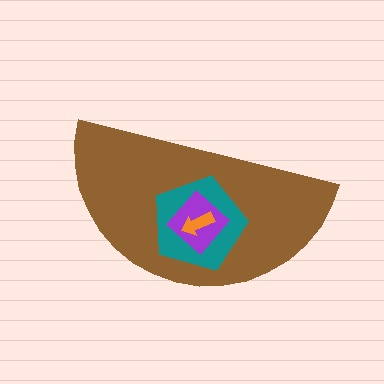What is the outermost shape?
The brown semicircle.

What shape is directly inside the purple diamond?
The orange arrow.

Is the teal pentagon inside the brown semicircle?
Yes.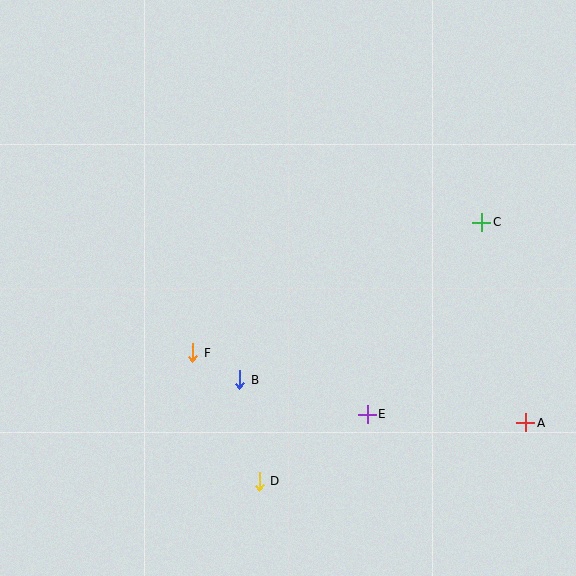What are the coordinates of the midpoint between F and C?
The midpoint between F and C is at (337, 288).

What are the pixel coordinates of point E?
Point E is at (367, 414).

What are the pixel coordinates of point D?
Point D is at (259, 481).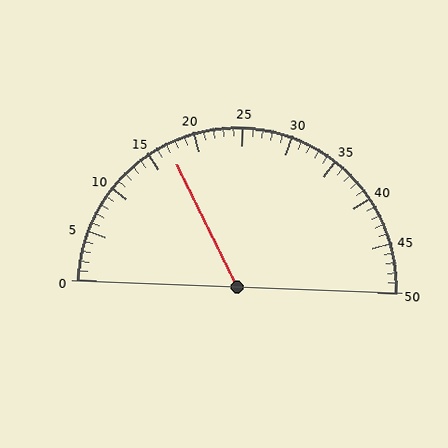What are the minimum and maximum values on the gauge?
The gauge ranges from 0 to 50.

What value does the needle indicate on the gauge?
The needle indicates approximately 17.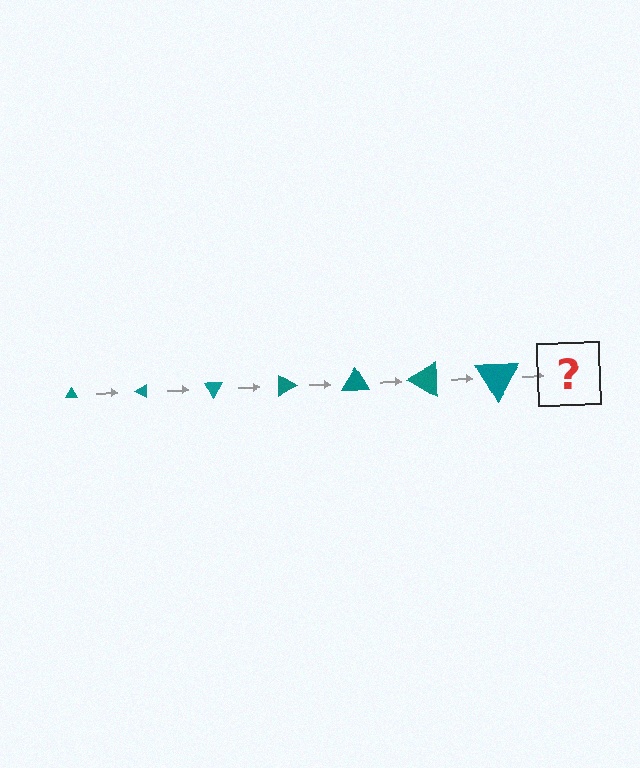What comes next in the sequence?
The next element should be a triangle, larger than the previous one and rotated 210 degrees from the start.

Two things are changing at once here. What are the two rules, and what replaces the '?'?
The two rules are that the triangle grows larger each step and it rotates 30 degrees each step. The '?' should be a triangle, larger than the previous one and rotated 210 degrees from the start.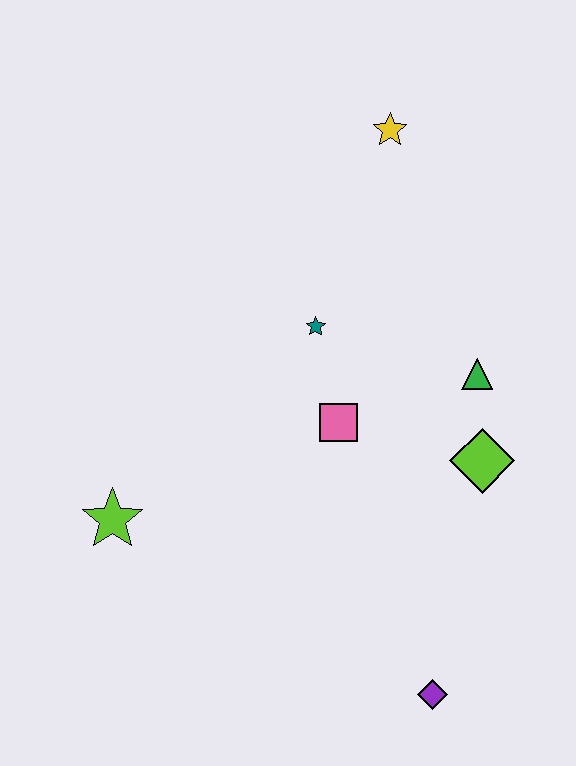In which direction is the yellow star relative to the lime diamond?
The yellow star is above the lime diamond.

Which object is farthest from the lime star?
The yellow star is farthest from the lime star.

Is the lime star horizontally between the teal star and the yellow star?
No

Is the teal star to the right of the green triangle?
No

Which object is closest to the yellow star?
The teal star is closest to the yellow star.